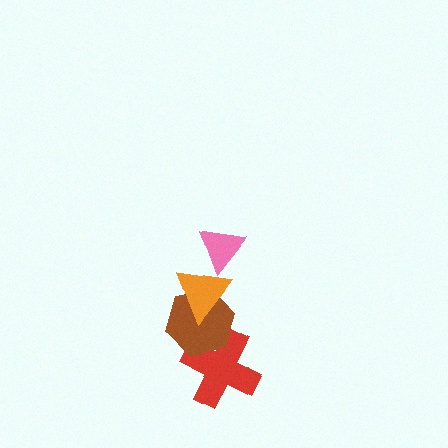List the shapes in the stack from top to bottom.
From top to bottom: the pink triangle, the orange triangle, the brown hexagon, the red cross.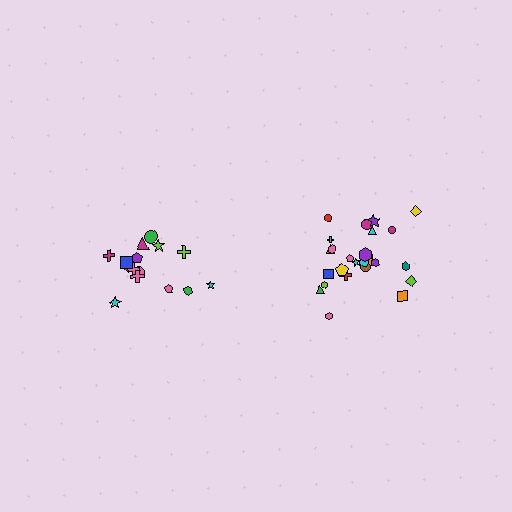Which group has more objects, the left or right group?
The right group.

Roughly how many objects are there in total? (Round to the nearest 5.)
Roughly 40 objects in total.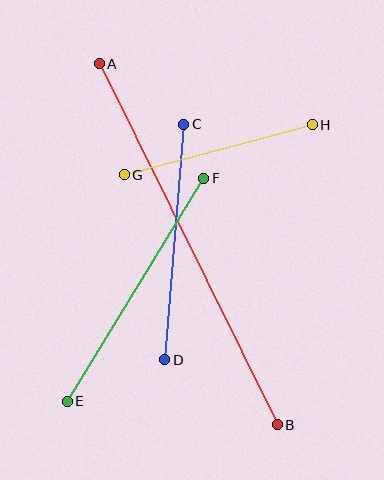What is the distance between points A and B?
The distance is approximately 403 pixels.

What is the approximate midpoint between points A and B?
The midpoint is at approximately (188, 244) pixels.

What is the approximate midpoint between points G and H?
The midpoint is at approximately (218, 150) pixels.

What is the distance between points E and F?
The distance is approximately 261 pixels.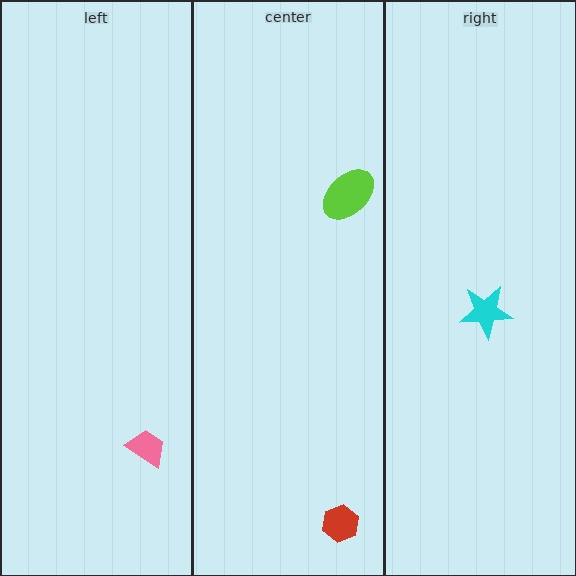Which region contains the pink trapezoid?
The left region.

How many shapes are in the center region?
2.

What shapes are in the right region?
The cyan star.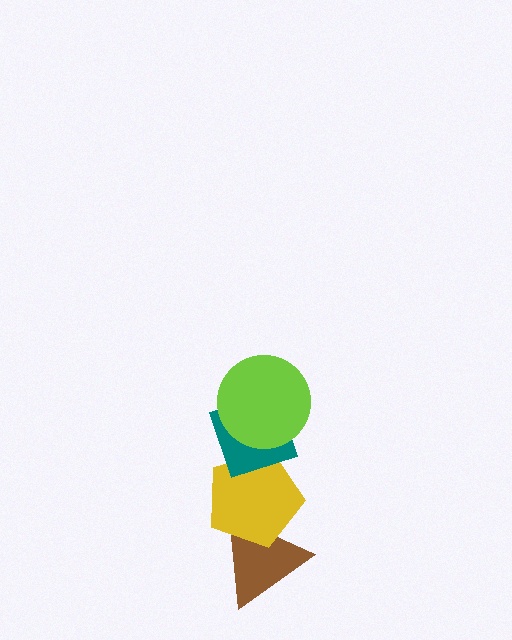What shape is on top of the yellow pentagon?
The teal diamond is on top of the yellow pentagon.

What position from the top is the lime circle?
The lime circle is 1st from the top.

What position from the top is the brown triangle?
The brown triangle is 4th from the top.